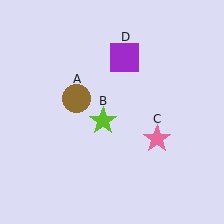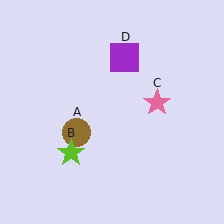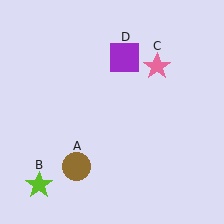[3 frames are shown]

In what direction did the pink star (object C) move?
The pink star (object C) moved up.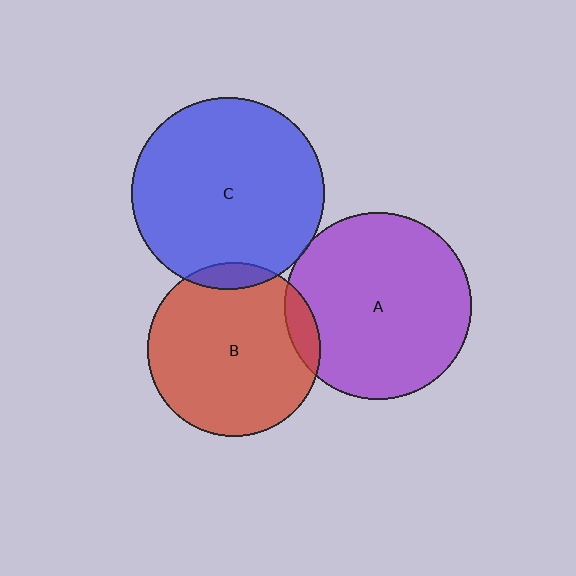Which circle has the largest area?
Circle C (blue).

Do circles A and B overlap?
Yes.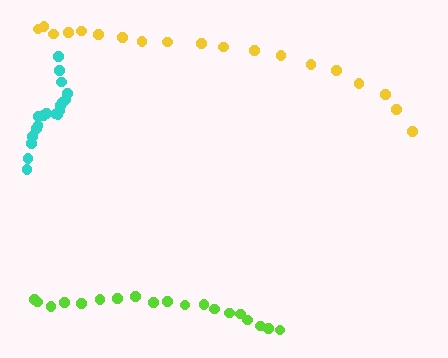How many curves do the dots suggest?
There are 3 distinct paths.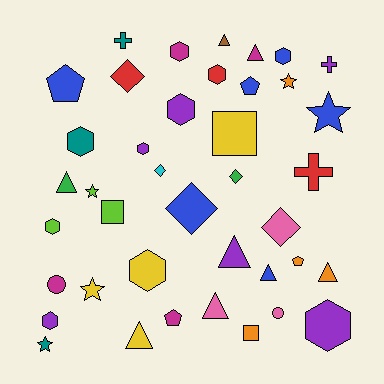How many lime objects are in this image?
There are 3 lime objects.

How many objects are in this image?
There are 40 objects.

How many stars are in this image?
There are 5 stars.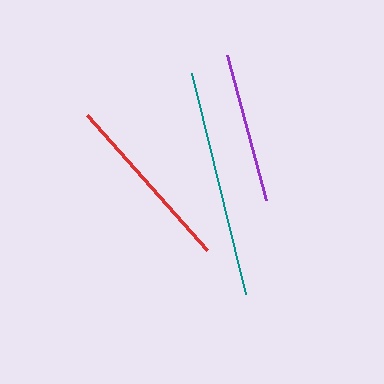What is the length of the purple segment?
The purple segment is approximately 150 pixels long.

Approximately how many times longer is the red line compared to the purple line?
The red line is approximately 1.2 times the length of the purple line.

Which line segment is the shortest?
The purple line is the shortest at approximately 150 pixels.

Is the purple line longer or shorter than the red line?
The red line is longer than the purple line.